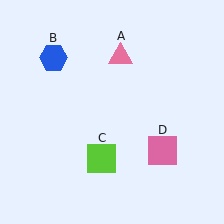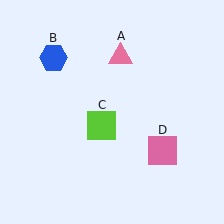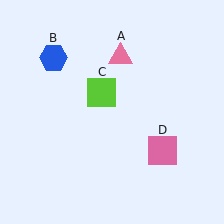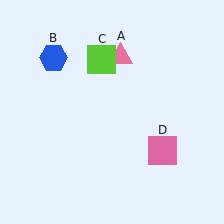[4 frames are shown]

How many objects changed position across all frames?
1 object changed position: lime square (object C).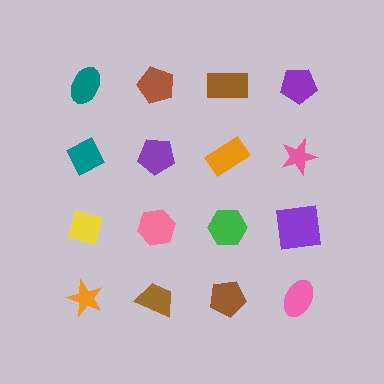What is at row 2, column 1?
A teal diamond.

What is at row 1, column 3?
A brown rectangle.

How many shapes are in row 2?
4 shapes.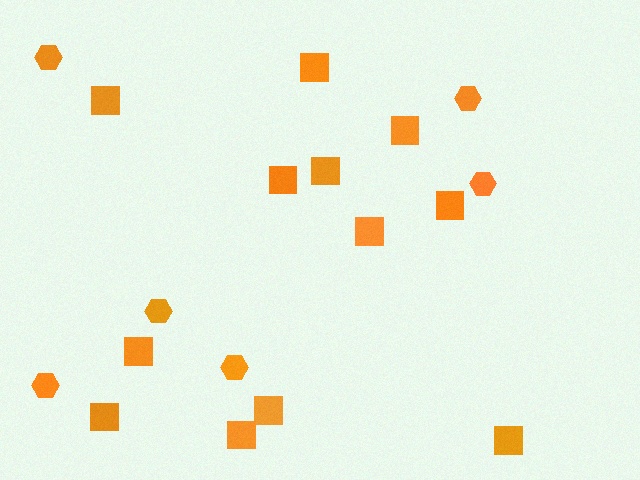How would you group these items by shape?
There are 2 groups: one group of hexagons (6) and one group of squares (12).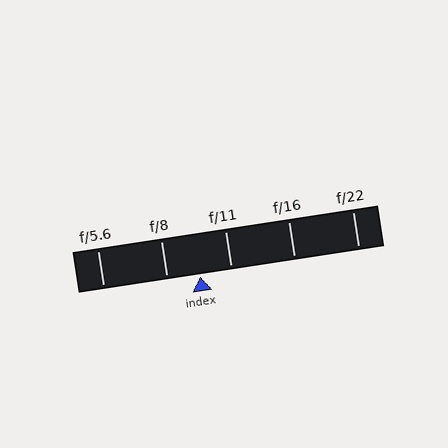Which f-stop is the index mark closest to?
The index mark is closest to f/11.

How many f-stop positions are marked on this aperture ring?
There are 5 f-stop positions marked.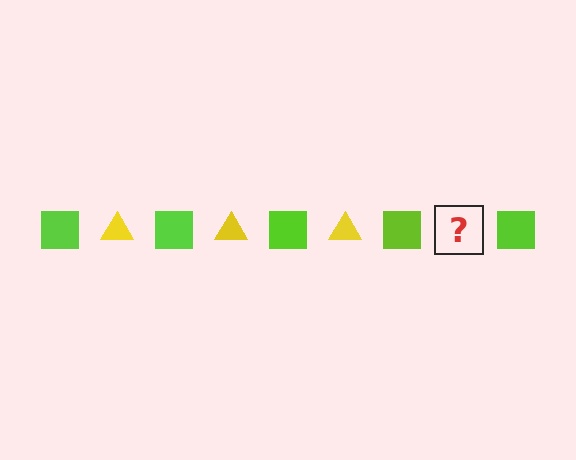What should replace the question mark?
The question mark should be replaced with a yellow triangle.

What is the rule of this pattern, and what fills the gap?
The rule is that the pattern alternates between lime square and yellow triangle. The gap should be filled with a yellow triangle.